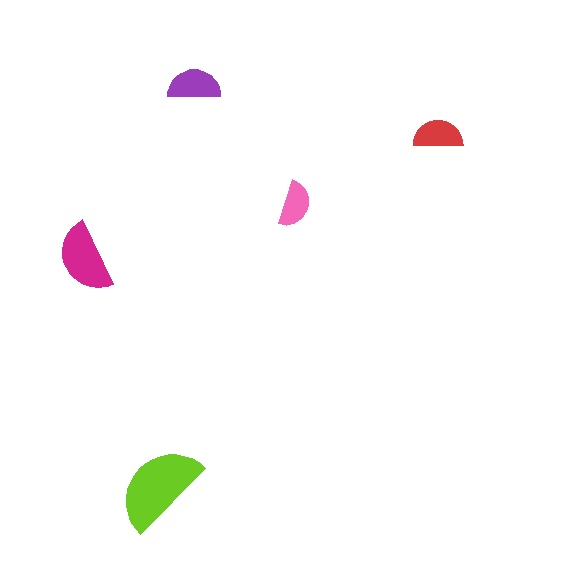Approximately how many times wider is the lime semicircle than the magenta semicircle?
About 1.5 times wider.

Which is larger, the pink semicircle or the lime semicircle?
The lime one.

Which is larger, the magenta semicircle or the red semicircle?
The magenta one.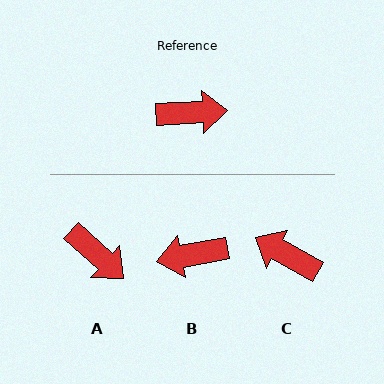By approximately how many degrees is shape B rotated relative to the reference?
Approximately 172 degrees clockwise.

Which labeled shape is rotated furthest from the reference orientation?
B, about 172 degrees away.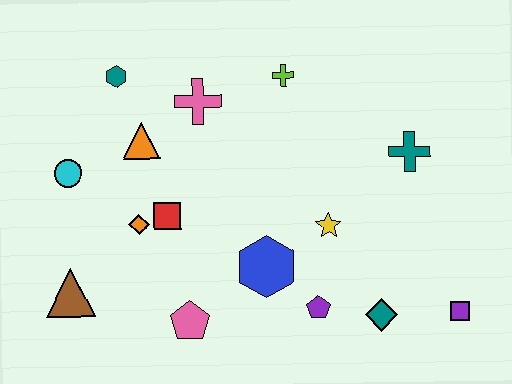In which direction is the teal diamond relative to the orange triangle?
The teal diamond is to the right of the orange triangle.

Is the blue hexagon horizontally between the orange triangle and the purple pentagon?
Yes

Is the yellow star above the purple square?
Yes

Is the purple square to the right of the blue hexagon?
Yes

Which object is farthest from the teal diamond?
The teal hexagon is farthest from the teal diamond.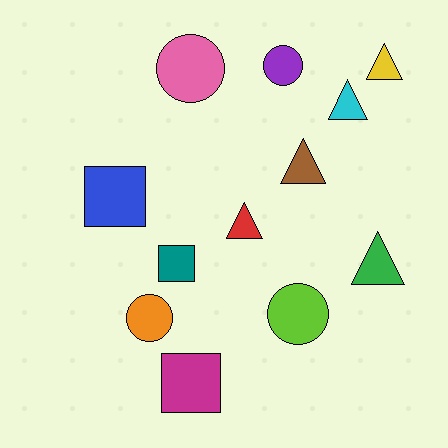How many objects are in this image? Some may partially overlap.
There are 12 objects.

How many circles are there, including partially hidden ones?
There are 4 circles.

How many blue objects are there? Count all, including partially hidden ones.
There is 1 blue object.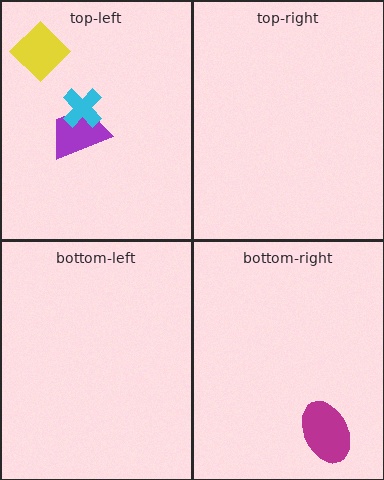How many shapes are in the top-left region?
3.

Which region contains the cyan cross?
The top-left region.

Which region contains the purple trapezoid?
The top-left region.